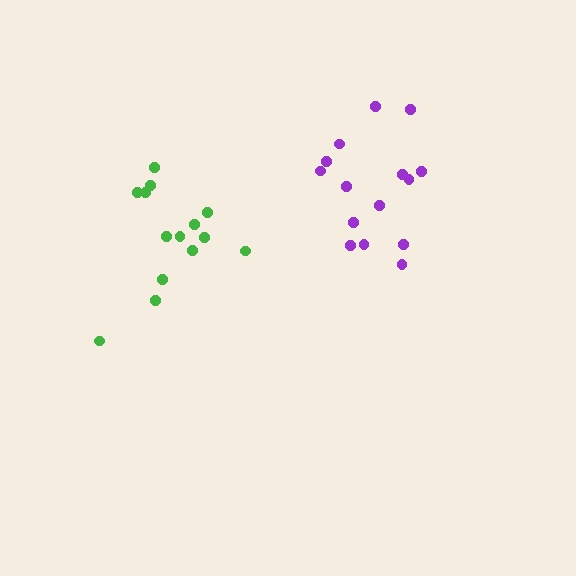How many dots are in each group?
Group 1: 14 dots, Group 2: 15 dots (29 total).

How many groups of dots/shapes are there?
There are 2 groups.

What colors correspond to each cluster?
The clusters are colored: green, purple.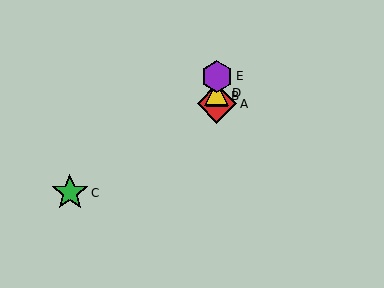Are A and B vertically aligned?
Yes, both are at x≈217.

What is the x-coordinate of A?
Object A is at x≈217.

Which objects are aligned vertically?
Objects A, B, D, E are aligned vertically.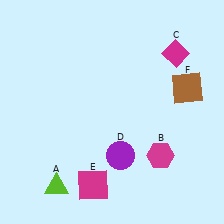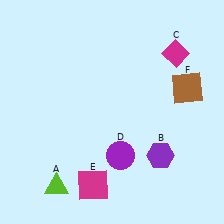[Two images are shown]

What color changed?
The hexagon (B) changed from magenta in Image 1 to purple in Image 2.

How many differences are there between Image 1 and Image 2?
There is 1 difference between the two images.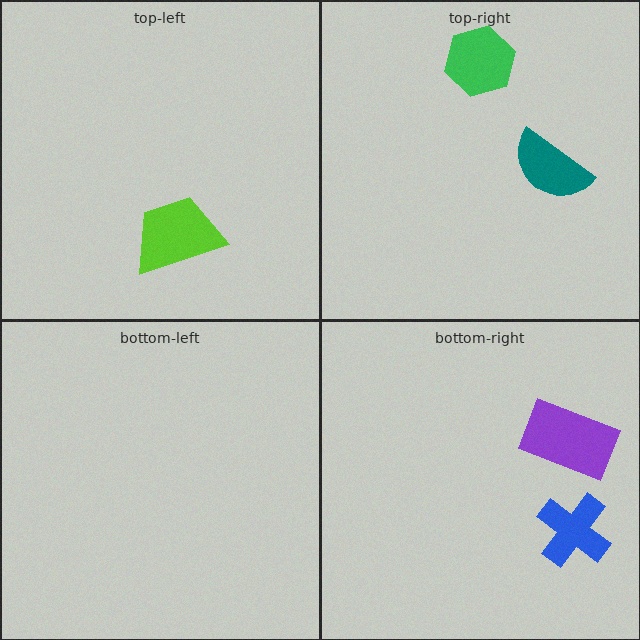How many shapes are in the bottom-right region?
2.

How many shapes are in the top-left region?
1.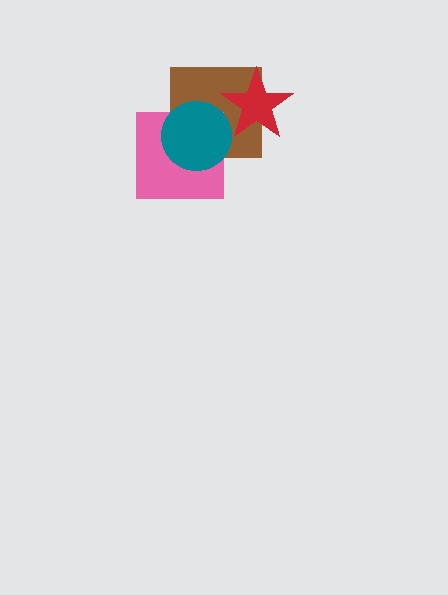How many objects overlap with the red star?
1 object overlaps with the red star.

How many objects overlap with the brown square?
3 objects overlap with the brown square.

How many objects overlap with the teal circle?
2 objects overlap with the teal circle.